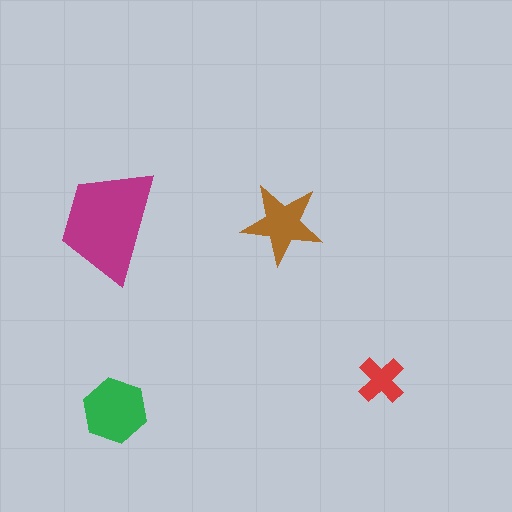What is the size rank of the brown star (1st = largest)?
3rd.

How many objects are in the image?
There are 4 objects in the image.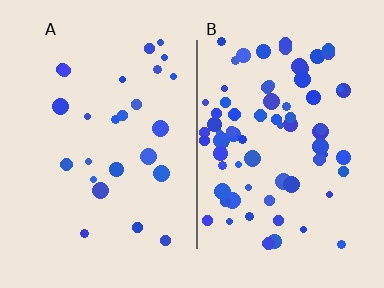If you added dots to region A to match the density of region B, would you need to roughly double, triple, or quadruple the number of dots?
Approximately triple.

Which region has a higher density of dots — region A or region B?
B (the right).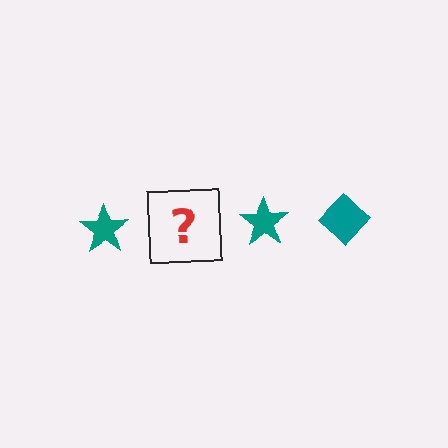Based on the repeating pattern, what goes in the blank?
The blank should be a teal diamond.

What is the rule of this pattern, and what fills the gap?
The rule is that the pattern cycles through star, diamond shapes in teal. The gap should be filled with a teal diamond.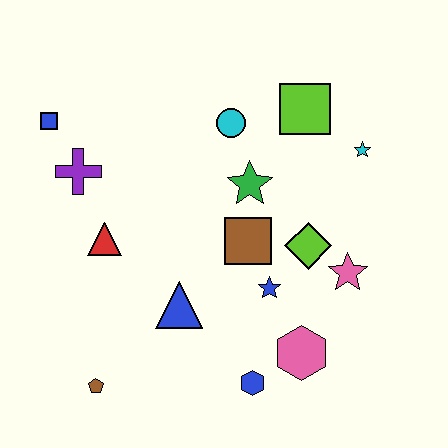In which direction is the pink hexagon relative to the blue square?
The pink hexagon is to the right of the blue square.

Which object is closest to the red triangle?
The purple cross is closest to the red triangle.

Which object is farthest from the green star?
The brown pentagon is farthest from the green star.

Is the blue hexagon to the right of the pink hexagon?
No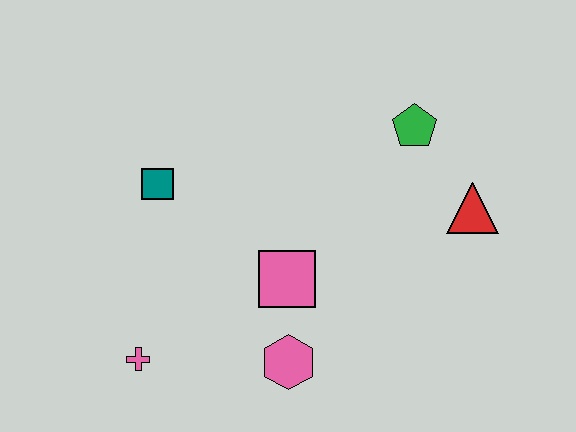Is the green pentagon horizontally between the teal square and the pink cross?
No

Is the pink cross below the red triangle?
Yes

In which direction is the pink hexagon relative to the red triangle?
The pink hexagon is to the left of the red triangle.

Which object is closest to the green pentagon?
The red triangle is closest to the green pentagon.